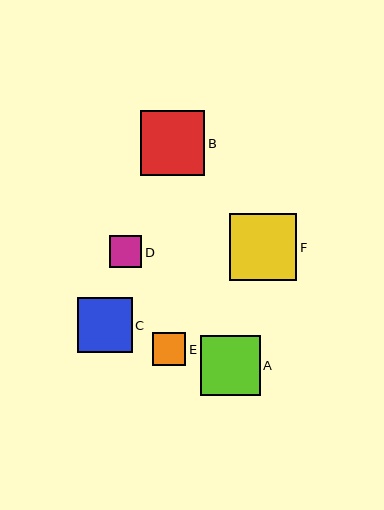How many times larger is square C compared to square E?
Square C is approximately 1.6 times the size of square E.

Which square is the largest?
Square F is the largest with a size of approximately 67 pixels.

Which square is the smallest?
Square D is the smallest with a size of approximately 32 pixels.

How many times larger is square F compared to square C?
Square F is approximately 1.2 times the size of square C.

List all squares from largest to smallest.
From largest to smallest: F, B, A, C, E, D.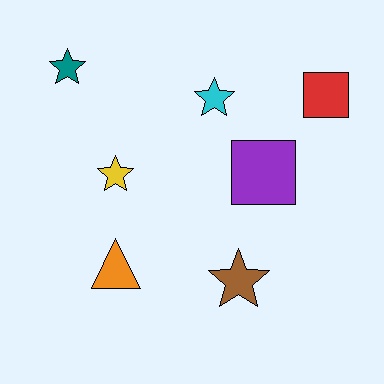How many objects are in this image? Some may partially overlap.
There are 7 objects.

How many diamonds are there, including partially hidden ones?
There are no diamonds.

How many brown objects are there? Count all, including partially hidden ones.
There is 1 brown object.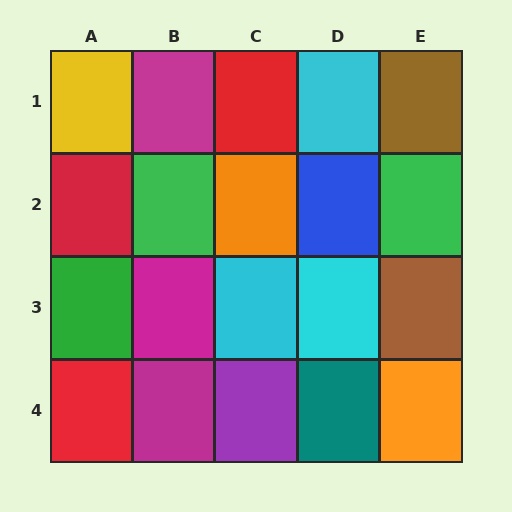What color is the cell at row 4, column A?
Red.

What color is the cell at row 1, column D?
Cyan.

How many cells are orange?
2 cells are orange.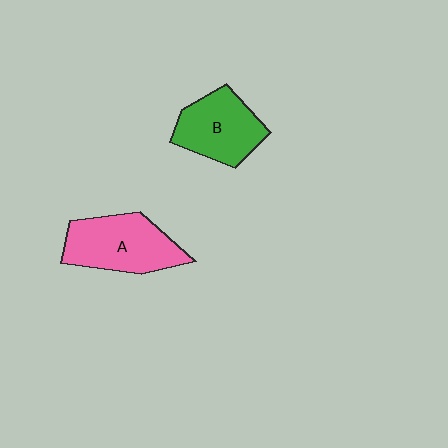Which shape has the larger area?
Shape A (pink).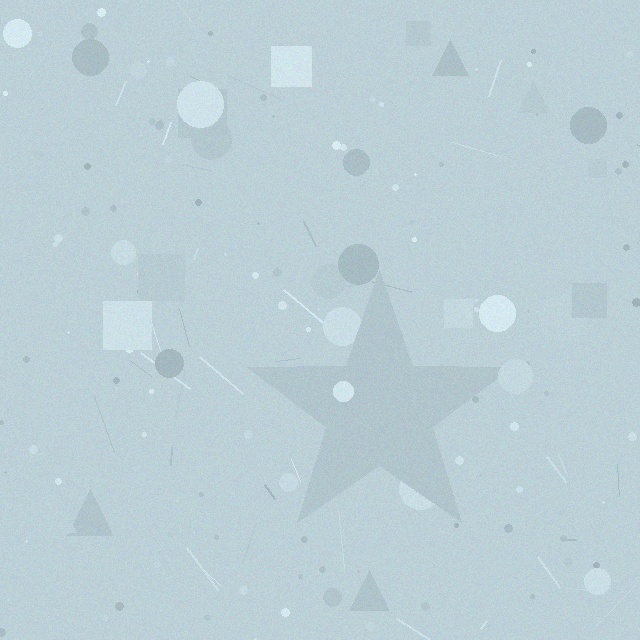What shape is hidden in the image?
A star is hidden in the image.